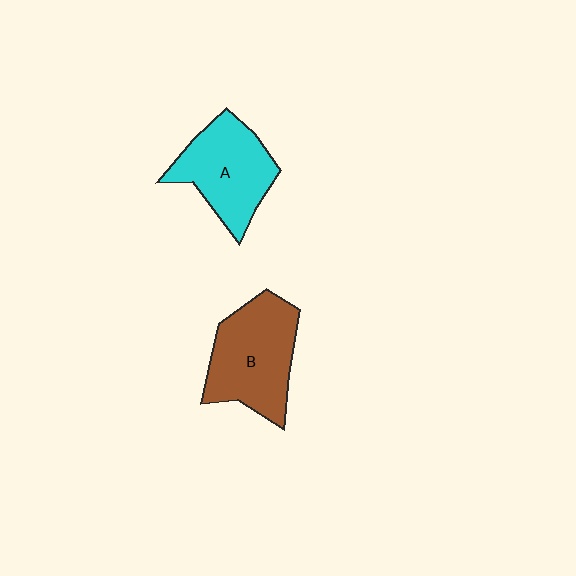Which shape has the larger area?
Shape B (brown).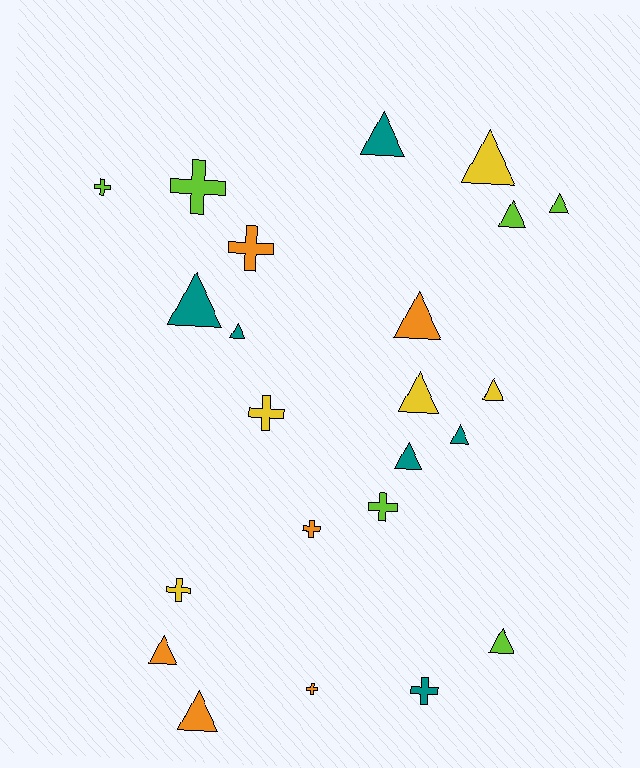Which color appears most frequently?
Lime, with 6 objects.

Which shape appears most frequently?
Triangle, with 14 objects.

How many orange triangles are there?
There are 3 orange triangles.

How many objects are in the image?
There are 23 objects.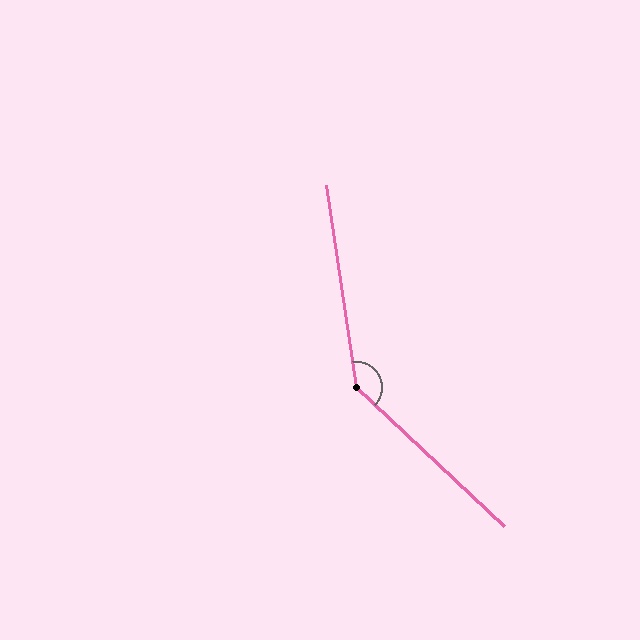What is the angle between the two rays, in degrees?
Approximately 142 degrees.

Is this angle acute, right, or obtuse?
It is obtuse.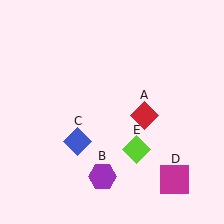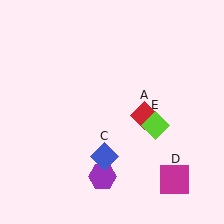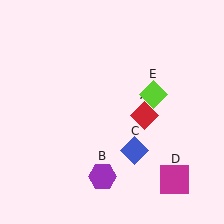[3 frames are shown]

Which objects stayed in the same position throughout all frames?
Red diamond (object A) and purple hexagon (object B) and magenta square (object D) remained stationary.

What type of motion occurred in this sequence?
The blue diamond (object C), lime diamond (object E) rotated counterclockwise around the center of the scene.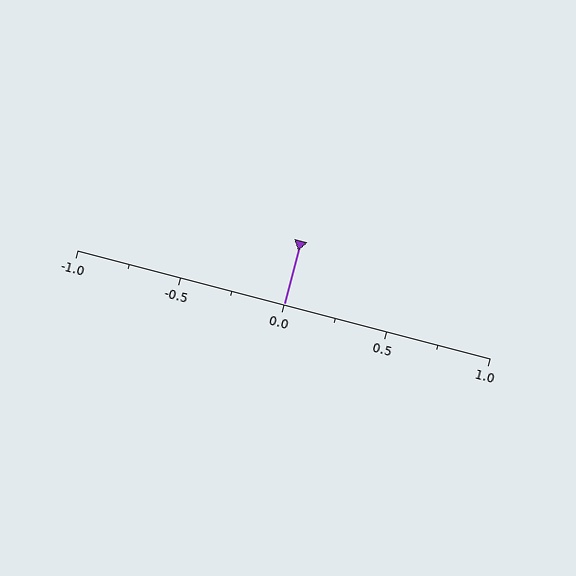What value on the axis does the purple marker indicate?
The marker indicates approximately 0.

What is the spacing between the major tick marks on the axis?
The major ticks are spaced 0.5 apart.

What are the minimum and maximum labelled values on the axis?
The axis runs from -1.0 to 1.0.